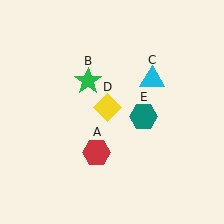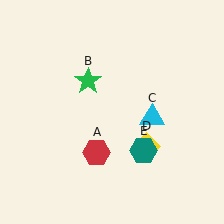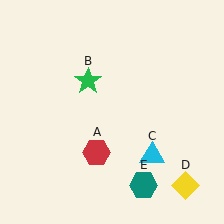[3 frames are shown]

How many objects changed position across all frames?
3 objects changed position: cyan triangle (object C), yellow diamond (object D), teal hexagon (object E).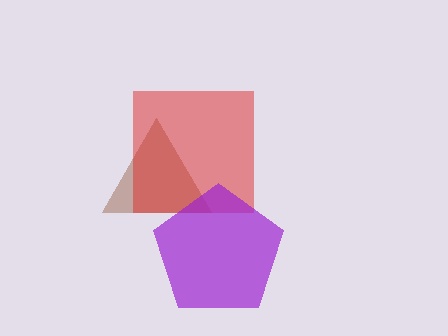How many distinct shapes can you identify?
There are 3 distinct shapes: a brown triangle, a red square, a purple pentagon.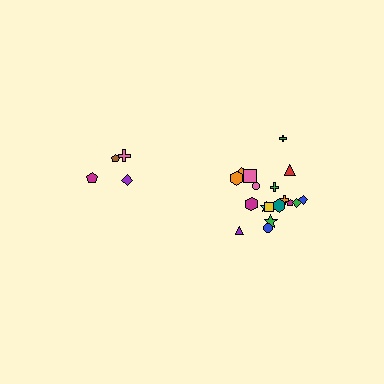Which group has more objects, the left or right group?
The right group.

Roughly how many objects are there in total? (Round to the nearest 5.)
Roughly 20 objects in total.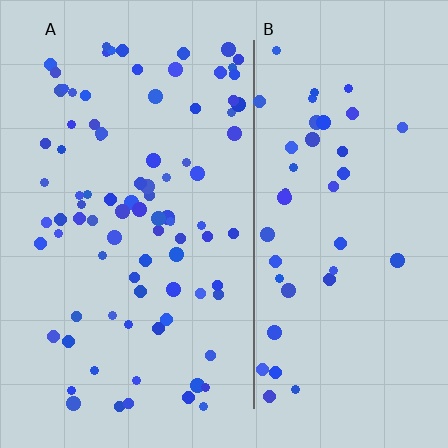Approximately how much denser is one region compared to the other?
Approximately 2.1× — region A over region B.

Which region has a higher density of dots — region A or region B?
A (the left).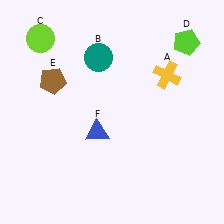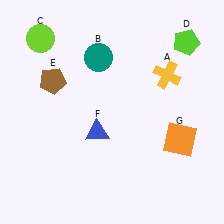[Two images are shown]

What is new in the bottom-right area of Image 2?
An orange square (G) was added in the bottom-right area of Image 2.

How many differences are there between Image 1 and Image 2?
There is 1 difference between the two images.